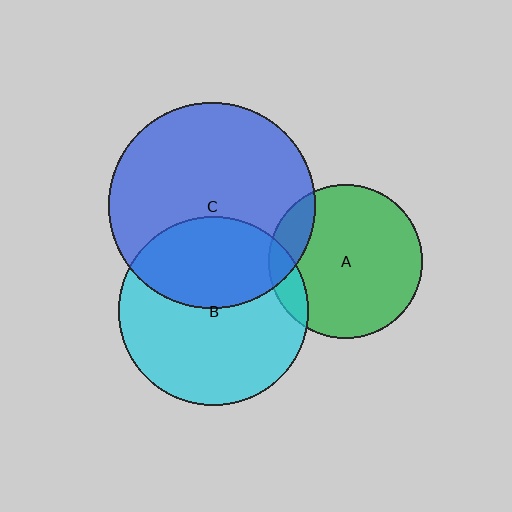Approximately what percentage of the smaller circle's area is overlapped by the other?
Approximately 10%.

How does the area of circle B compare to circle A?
Approximately 1.5 times.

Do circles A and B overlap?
Yes.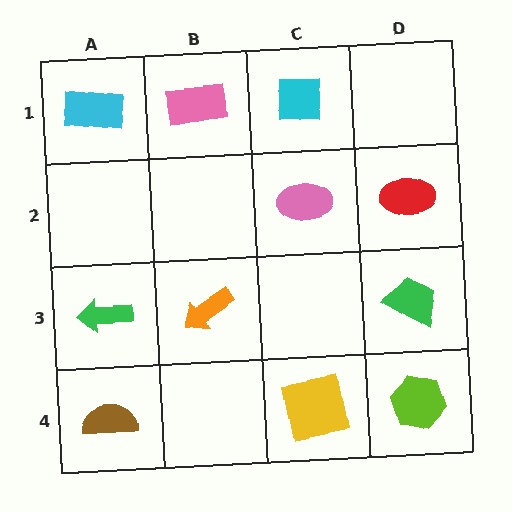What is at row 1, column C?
A cyan square.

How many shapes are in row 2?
2 shapes.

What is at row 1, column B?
A pink rectangle.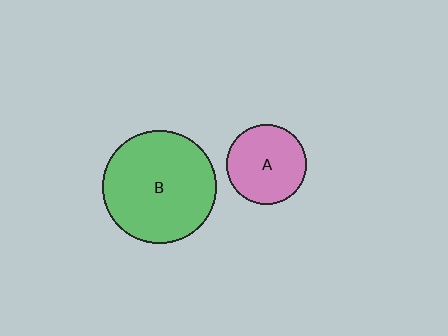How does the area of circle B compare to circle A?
Approximately 2.0 times.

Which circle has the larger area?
Circle B (green).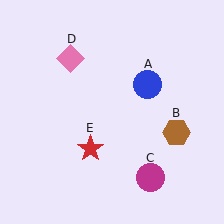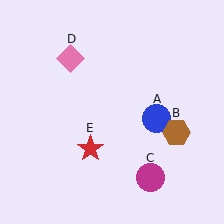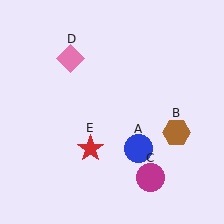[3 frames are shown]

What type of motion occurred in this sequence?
The blue circle (object A) rotated clockwise around the center of the scene.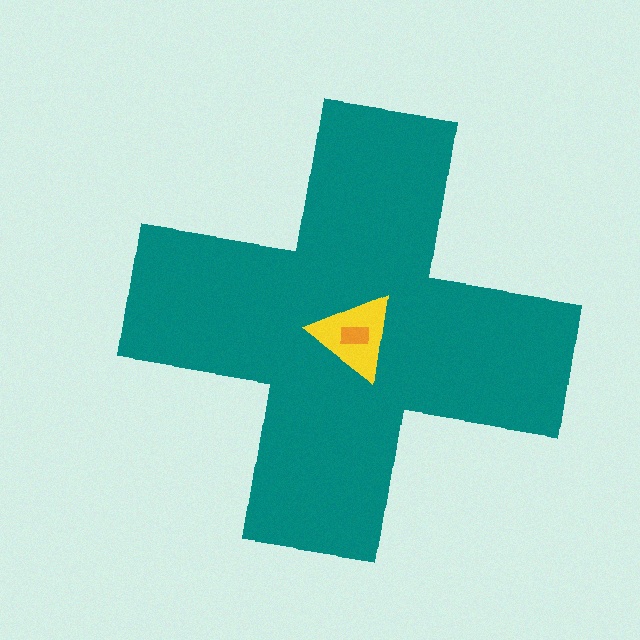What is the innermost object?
The orange rectangle.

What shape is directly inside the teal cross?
The yellow triangle.